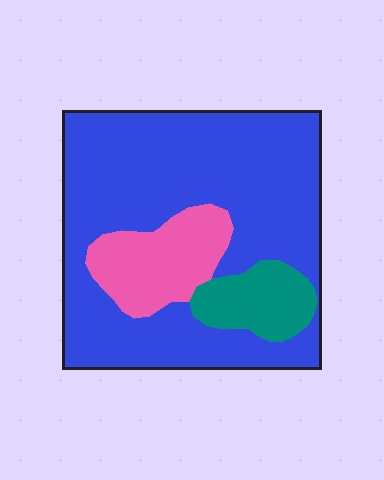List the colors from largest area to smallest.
From largest to smallest: blue, pink, teal.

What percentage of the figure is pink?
Pink covers around 15% of the figure.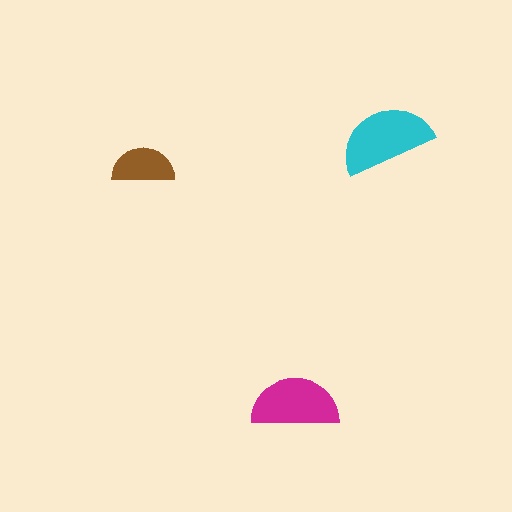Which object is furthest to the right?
The cyan semicircle is rightmost.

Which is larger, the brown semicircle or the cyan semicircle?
The cyan one.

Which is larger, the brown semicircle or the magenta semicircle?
The magenta one.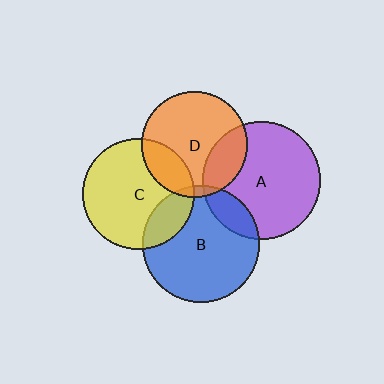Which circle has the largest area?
Circle A (purple).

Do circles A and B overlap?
Yes.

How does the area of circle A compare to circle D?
Approximately 1.2 times.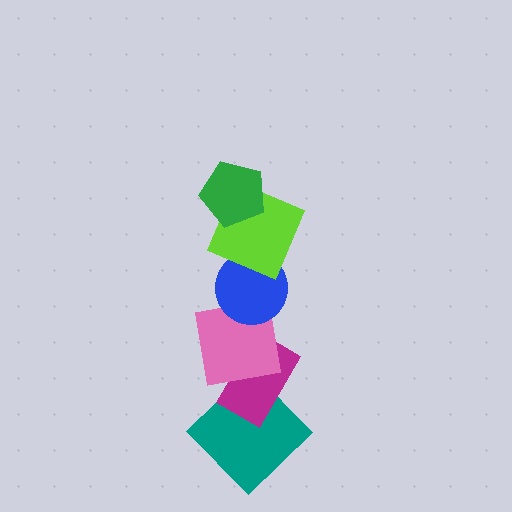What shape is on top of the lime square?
The green pentagon is on top of the lime square.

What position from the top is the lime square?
The lime square is 2nd from the top.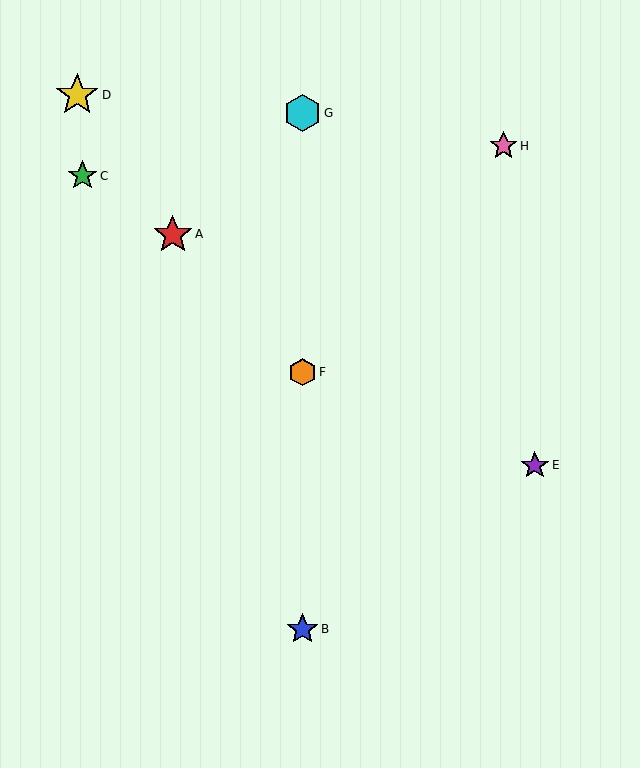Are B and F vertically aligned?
Yes, both are at x≈302.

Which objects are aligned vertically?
Objects B, F, G are aligned vertically.